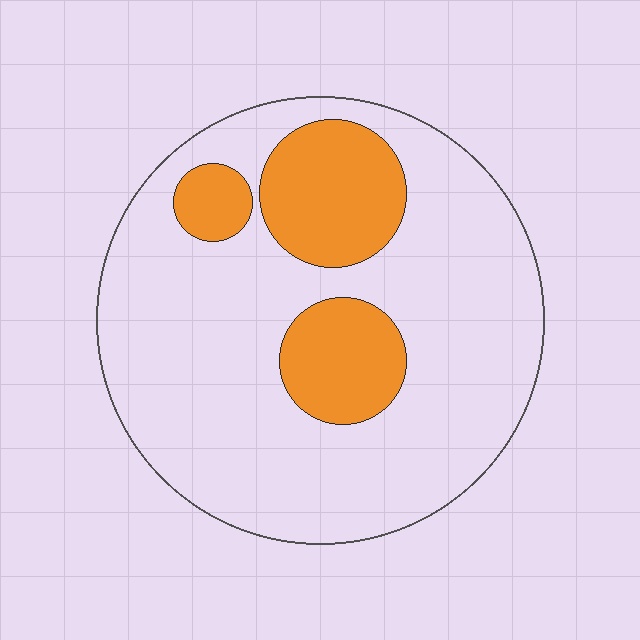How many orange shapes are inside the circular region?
3.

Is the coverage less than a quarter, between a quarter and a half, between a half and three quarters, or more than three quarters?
Less than a quarter.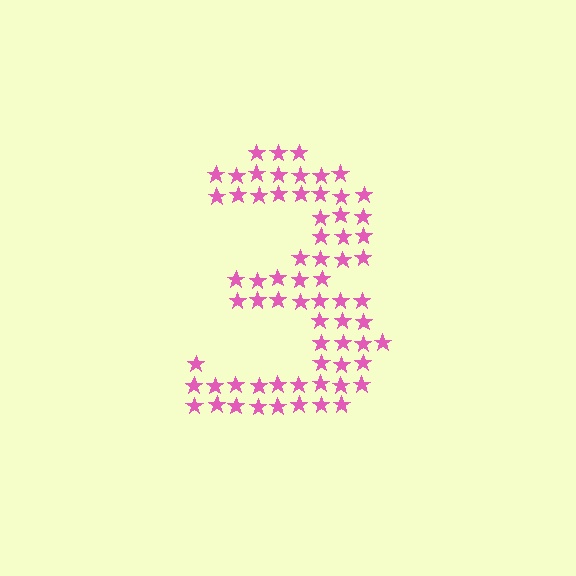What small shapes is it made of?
It is made of small stars.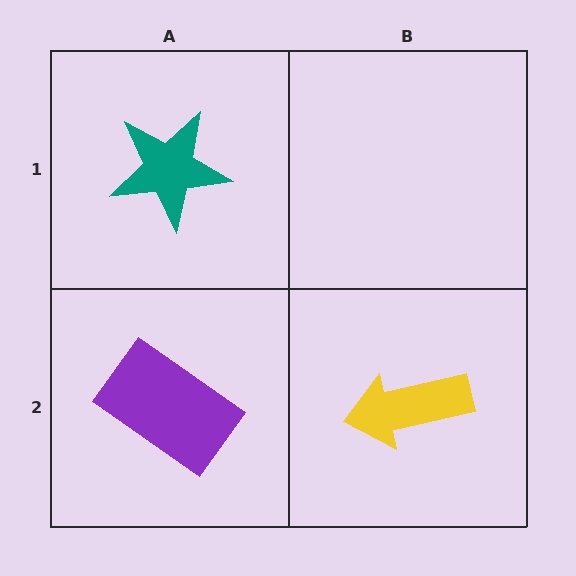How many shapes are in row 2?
2 shapes.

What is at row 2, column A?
A purple rectangle.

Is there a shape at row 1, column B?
No, that cell is empty.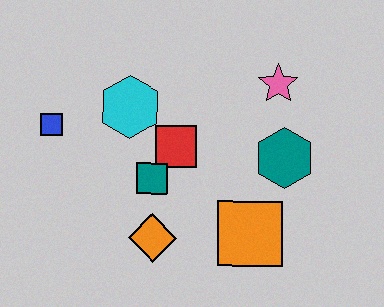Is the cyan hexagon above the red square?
Yes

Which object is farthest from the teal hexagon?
The blue square is farthest from the teal hexagon.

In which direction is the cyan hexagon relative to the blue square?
The cyan hexagon is to the right of the blue square.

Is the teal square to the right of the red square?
No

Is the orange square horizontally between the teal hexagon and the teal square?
Yes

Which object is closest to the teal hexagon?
The pink star is closest to the teal hexagon.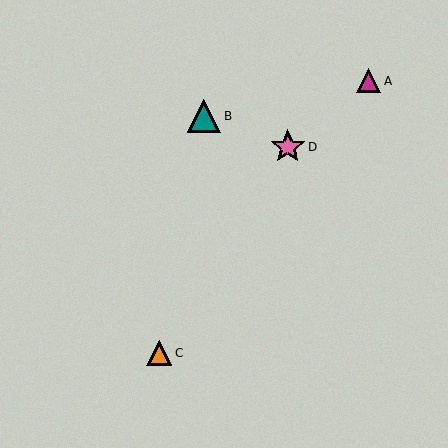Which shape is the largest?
The pink star (labeled D) is the largest.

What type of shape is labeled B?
Shape B is a teal triangle.